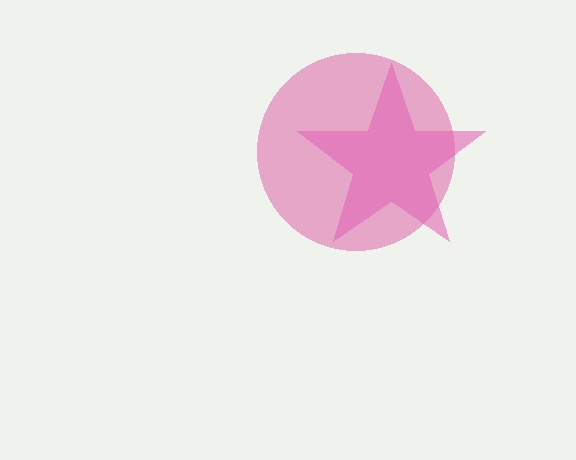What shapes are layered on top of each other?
The layered shapes are: a magenta circle, a pink star.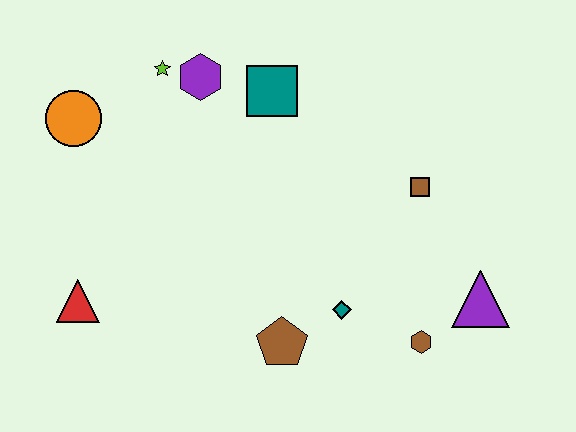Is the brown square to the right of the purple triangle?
No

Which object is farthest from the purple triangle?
The orange circle is farthest from the purple triangle.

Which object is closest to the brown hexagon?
The purple triangle is closest to the brown hexagon.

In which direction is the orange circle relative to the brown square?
The orange circle is to the left of the brown square.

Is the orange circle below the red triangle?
No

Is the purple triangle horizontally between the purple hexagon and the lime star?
No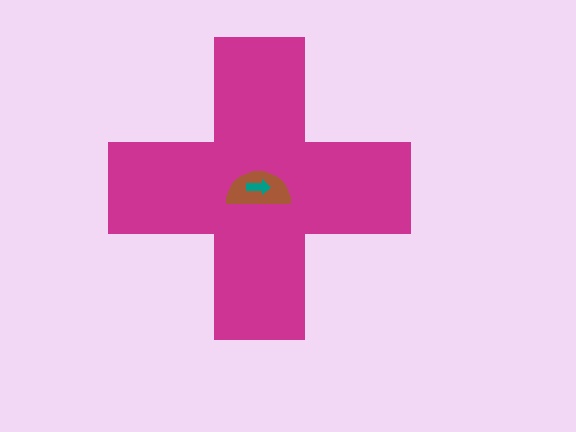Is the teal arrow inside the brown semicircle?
Yes.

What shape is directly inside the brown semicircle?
The teal arrow.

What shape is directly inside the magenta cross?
The brown semicircle.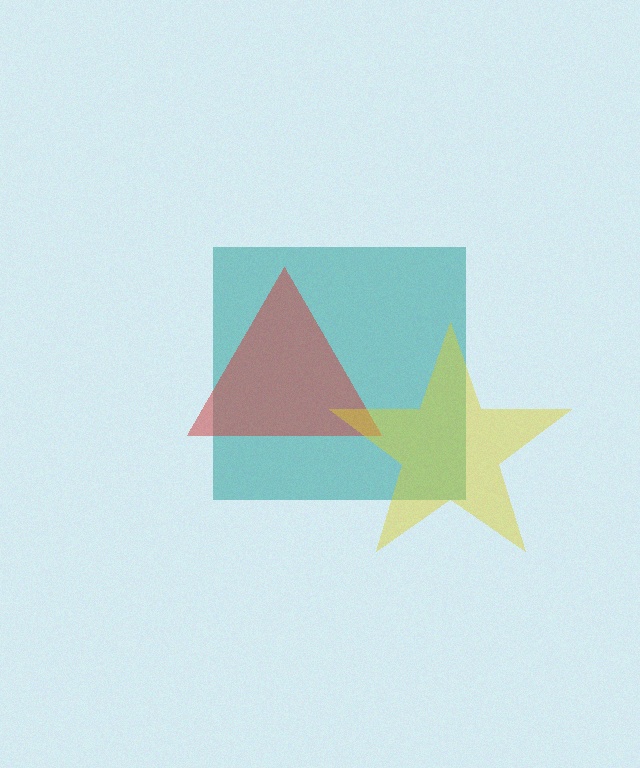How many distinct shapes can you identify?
There are 3 distinct shapes: a teal square, a red triangle, a yellow star.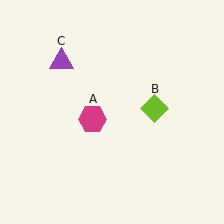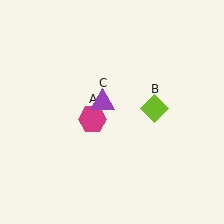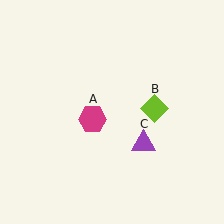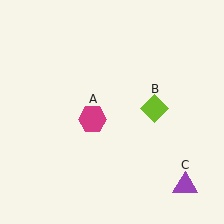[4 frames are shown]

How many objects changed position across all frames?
1 object changed position: purple triangle (object C).